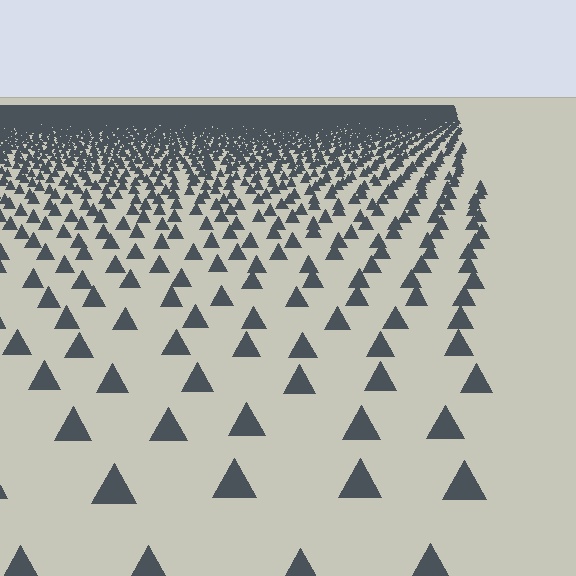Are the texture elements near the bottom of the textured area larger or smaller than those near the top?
Larger. Near the bottom, elements are closer to the viewer and appear at a bigger on-screen size.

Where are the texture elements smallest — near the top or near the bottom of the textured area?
Near the top.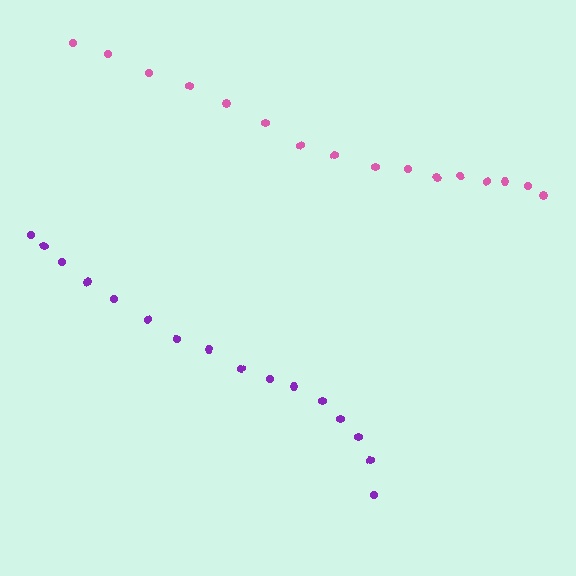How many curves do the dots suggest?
There are 2 distinct paths.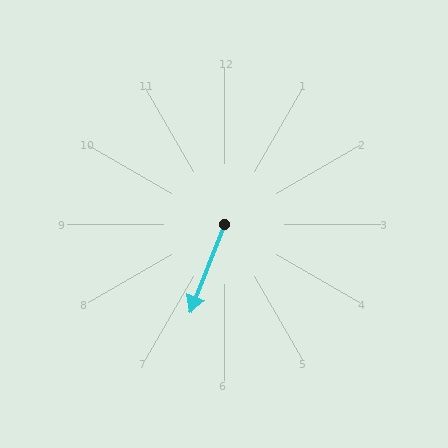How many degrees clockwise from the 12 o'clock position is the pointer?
Approximately 202 degrees.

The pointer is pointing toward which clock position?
Roughly 7 o'clock.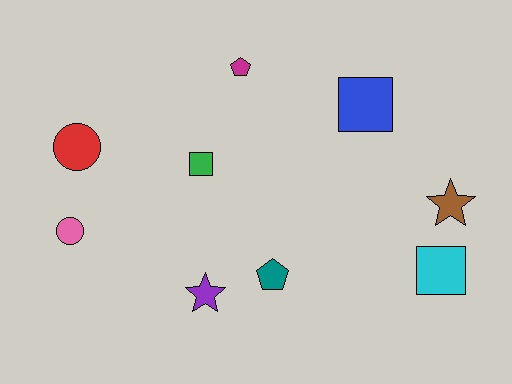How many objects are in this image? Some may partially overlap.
There are 9 objects.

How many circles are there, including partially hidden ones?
There are 2 circles.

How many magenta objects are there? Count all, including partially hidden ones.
There is 1 magenta object.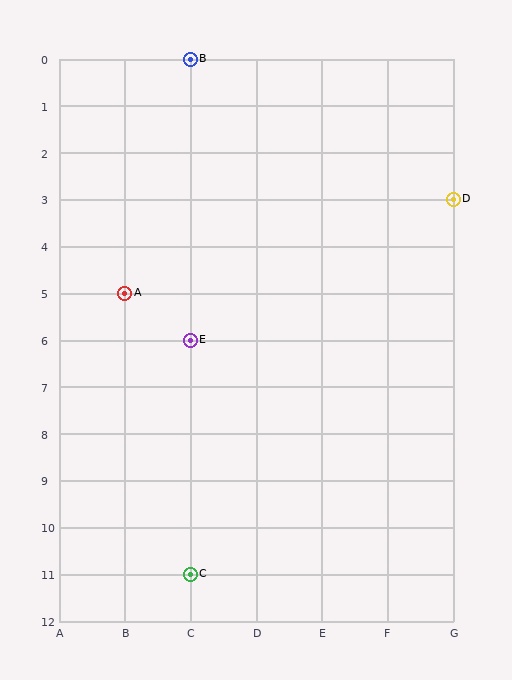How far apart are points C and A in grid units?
Points C and A are 1 column and 6 rows apart (about 6.1 grid units diagonally).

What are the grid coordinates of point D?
Point D is at grid coordinates (G, 3).